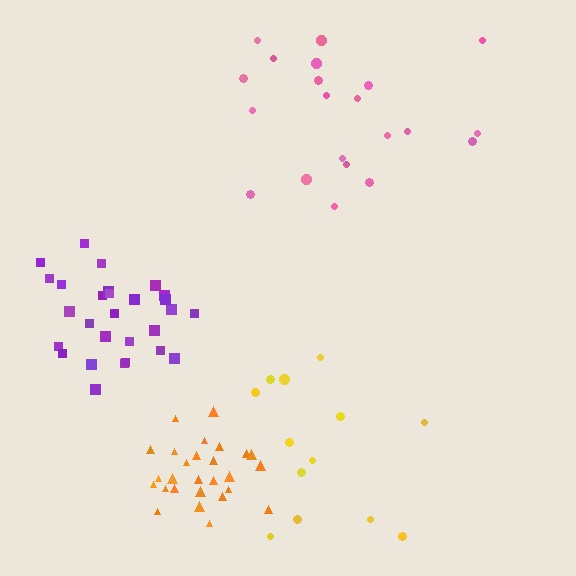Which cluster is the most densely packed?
Orange.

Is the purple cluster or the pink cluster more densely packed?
Purple.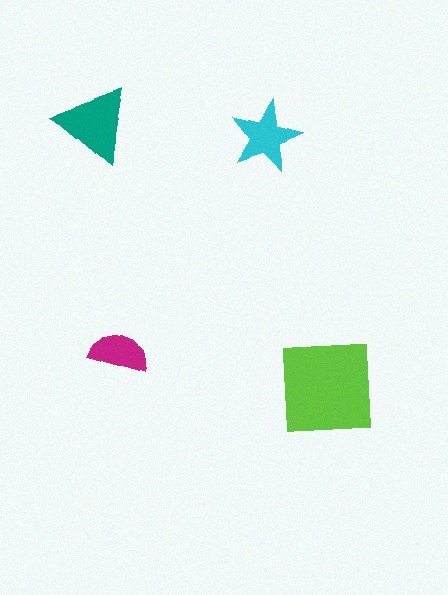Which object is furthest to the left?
The teal triangle is leftmost.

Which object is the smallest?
The magenta semicircle.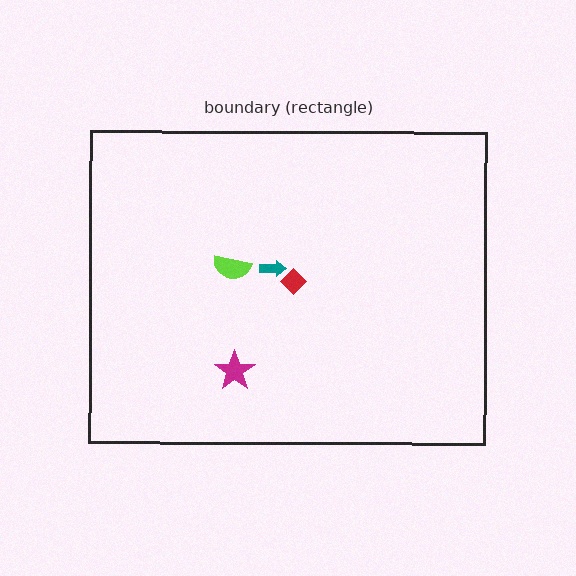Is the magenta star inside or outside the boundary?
Inside.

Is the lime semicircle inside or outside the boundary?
Inside.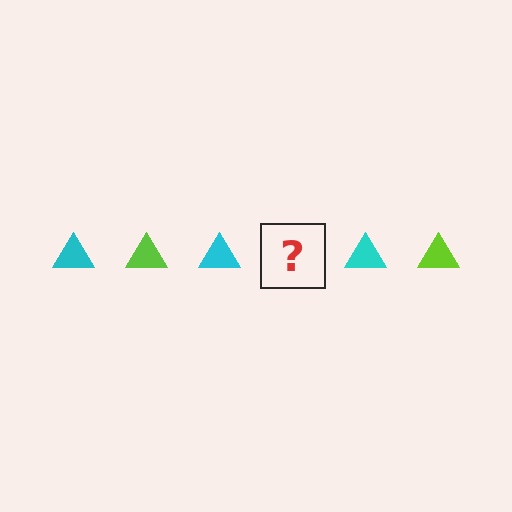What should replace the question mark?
The question mark should be replaced with a lime triangle.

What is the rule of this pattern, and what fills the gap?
The rule is that the pattern cycles through cyan, lime triangles. The gap should be filled with a lime triangle.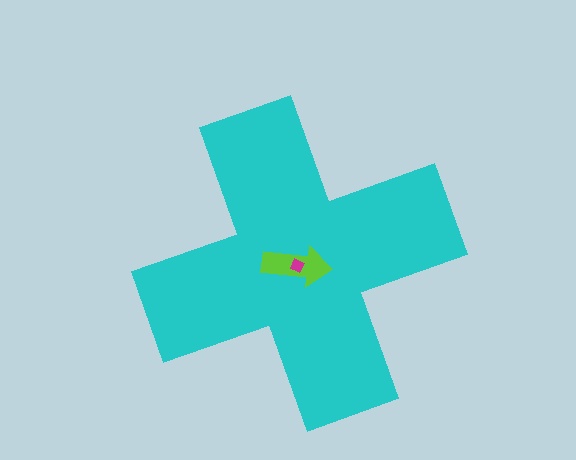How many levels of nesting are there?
3.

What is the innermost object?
The magenta diamond.